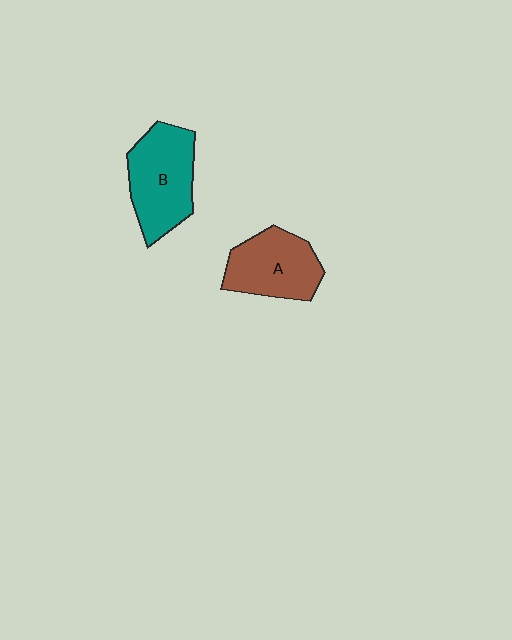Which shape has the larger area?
Shape B (teal).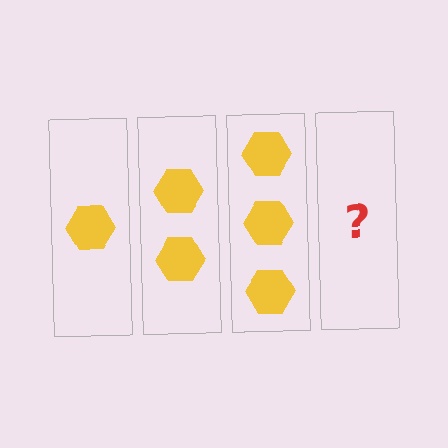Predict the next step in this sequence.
The next step is 4 hexagons.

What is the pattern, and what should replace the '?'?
The pattern is that each step adds one more hexagon. The '?' should be 4 hexagons.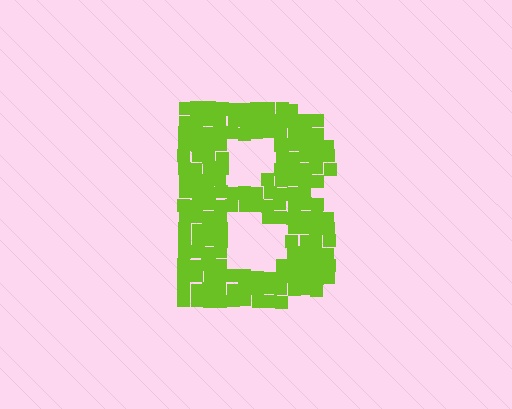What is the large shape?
The large shape is the letter B.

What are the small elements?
The small elements are squares.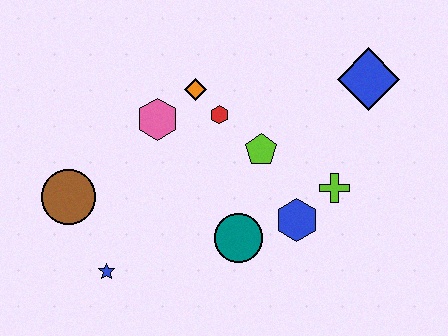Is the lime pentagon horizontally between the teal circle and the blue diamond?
Yes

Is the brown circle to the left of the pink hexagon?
Yes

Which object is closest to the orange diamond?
The red hexagon is closest to the orange diamond.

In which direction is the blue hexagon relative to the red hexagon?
The blue hexagon is below the red hexagon.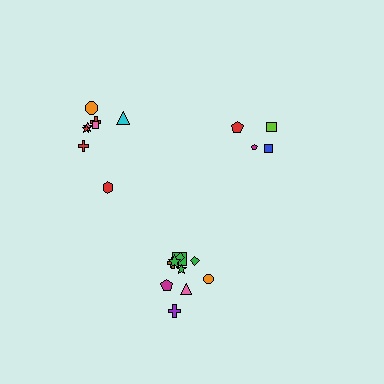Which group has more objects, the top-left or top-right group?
The top-left group.